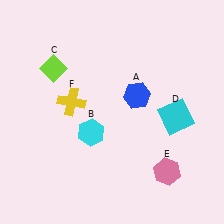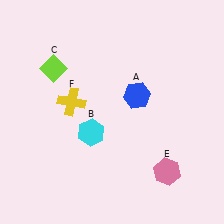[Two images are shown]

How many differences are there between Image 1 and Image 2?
There is 1 difference between the two images.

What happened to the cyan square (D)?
The cyan square (D) was removed in Image 2. It was in the bottom-right area of Image 1.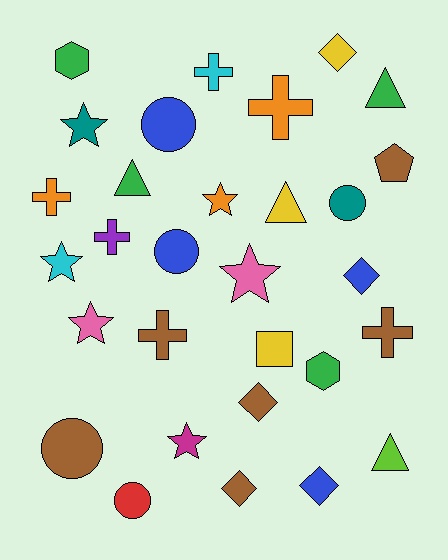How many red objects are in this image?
There is 1 red object.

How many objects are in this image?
There are 30 objects.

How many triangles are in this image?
There are 4 triangles.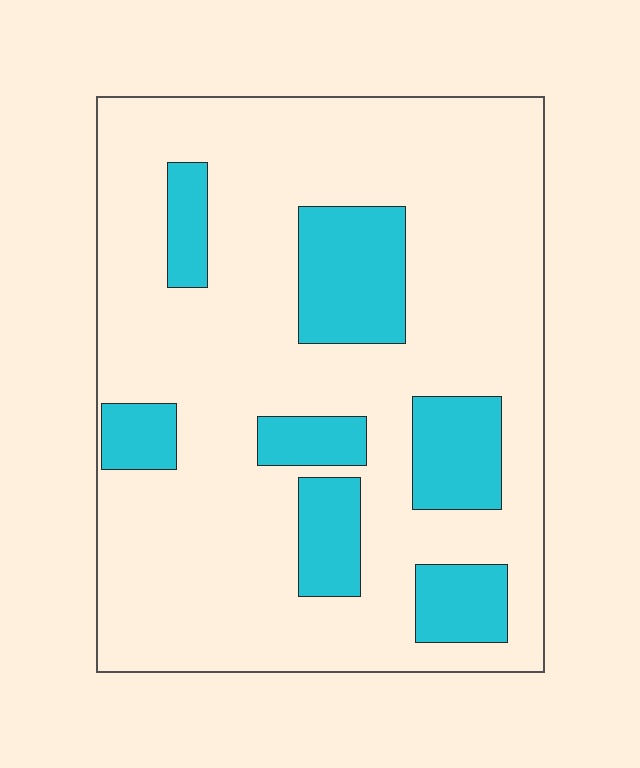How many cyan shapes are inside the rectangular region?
7.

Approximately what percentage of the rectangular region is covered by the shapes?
Approximately 20%.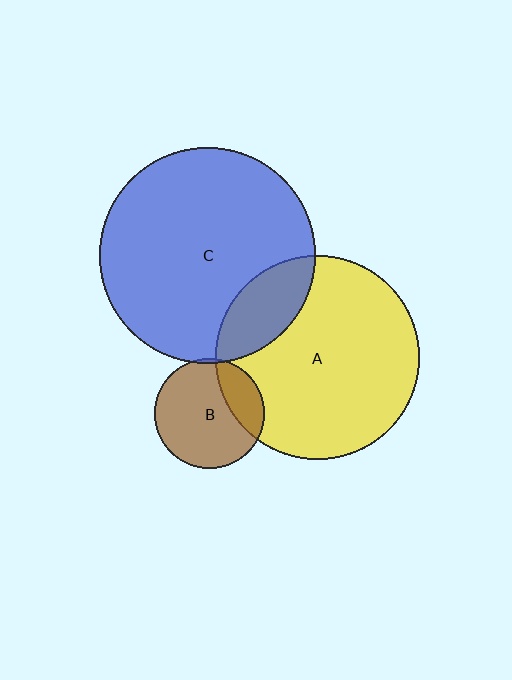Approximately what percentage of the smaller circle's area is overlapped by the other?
Approximately 5%.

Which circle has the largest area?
Circle C (blue).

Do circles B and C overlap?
Yes.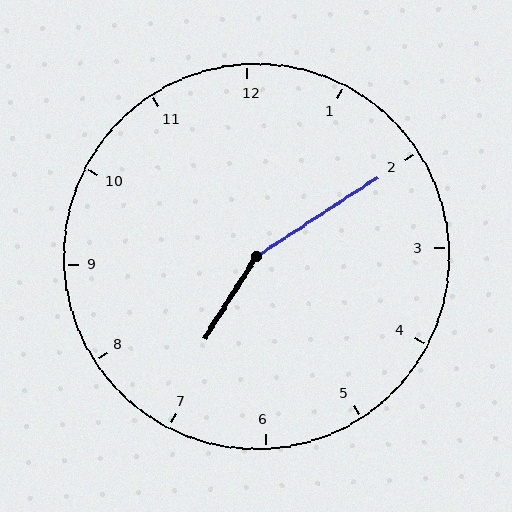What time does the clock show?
7:10.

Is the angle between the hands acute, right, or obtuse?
It is obtuse.